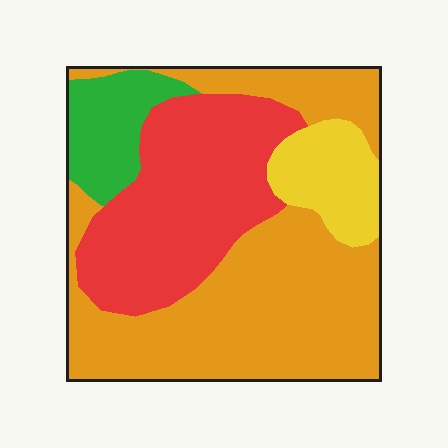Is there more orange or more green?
Orange.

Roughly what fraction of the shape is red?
Red covers 31% of the shape.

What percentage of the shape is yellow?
Yellow covers 10% of the shape.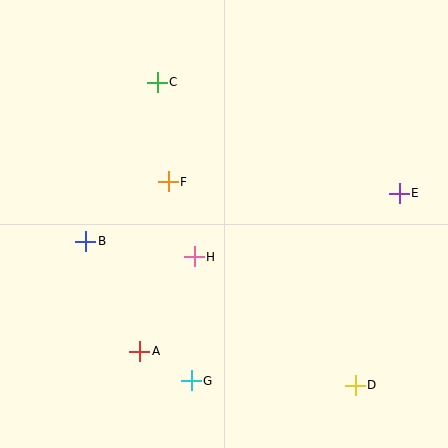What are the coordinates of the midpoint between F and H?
The midpoint between F and H is at (181, 219).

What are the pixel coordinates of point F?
Point F is at (168, 182).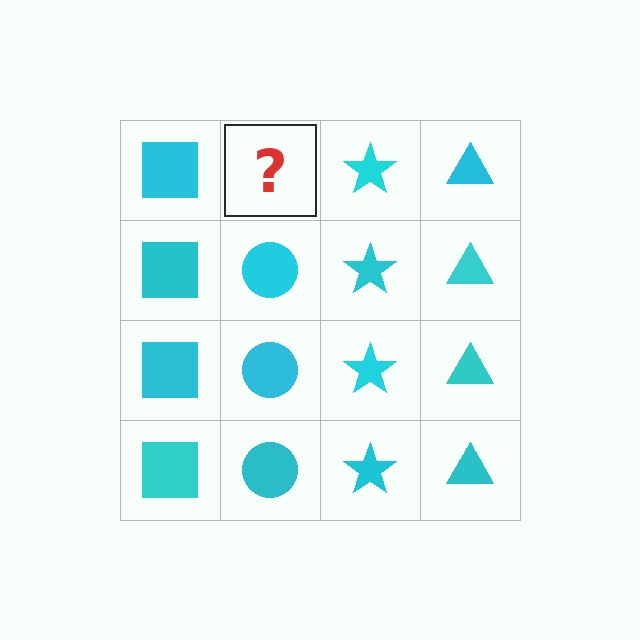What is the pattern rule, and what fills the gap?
The rule is that each column has a consistent shape. The gap should be filled with a cyan circle.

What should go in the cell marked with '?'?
The missing cell should contain a cyan circle.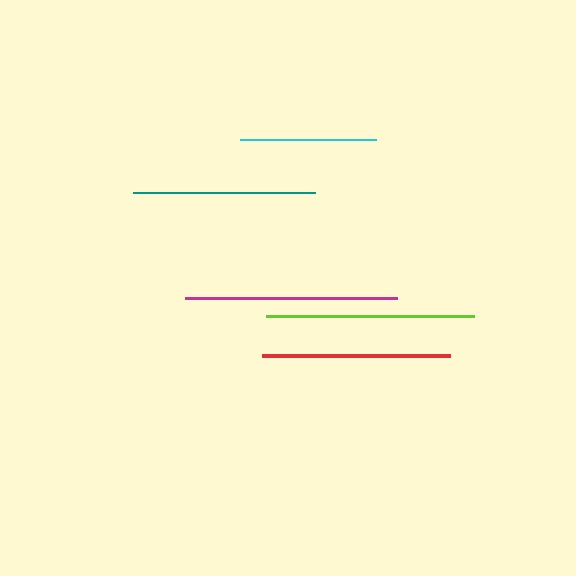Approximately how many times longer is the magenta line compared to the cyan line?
The magenta line is approximately 1.6 times the length of the cyan line.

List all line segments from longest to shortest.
From longest to shortest: magenta, lime, red, teal, cyan.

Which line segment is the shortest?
The cyan line is the shortest at approximately 136 pixels.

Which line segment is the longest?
The magenta line is the longest at approximately 212 pixels.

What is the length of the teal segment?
The teal segment is approximately 182 pixels long.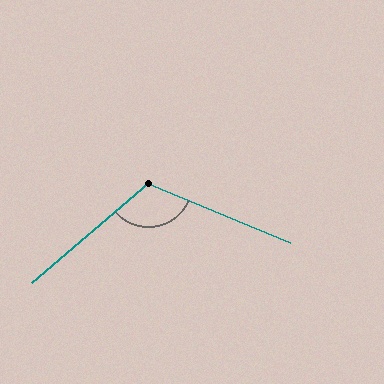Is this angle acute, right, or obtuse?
It is obtuse.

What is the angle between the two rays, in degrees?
Approximately 117 degrees.